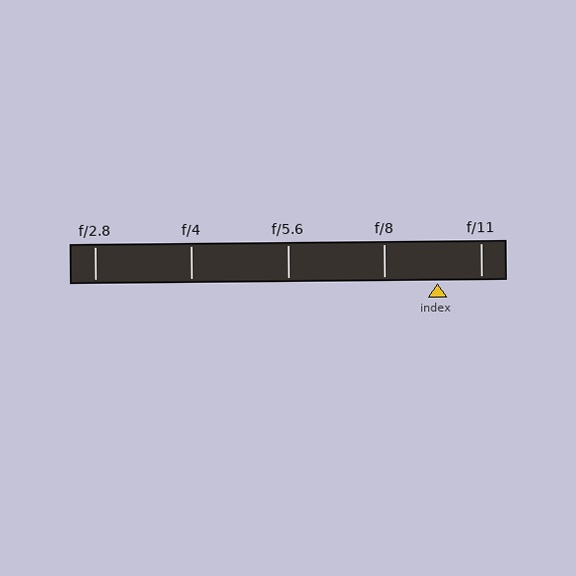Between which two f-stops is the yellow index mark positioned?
The index mark is between f/8 and f/11.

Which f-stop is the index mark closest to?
The index mark is closest to f/11.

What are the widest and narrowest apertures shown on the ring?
The widest aperture shown is f/2.8 and the narrowest is f/11.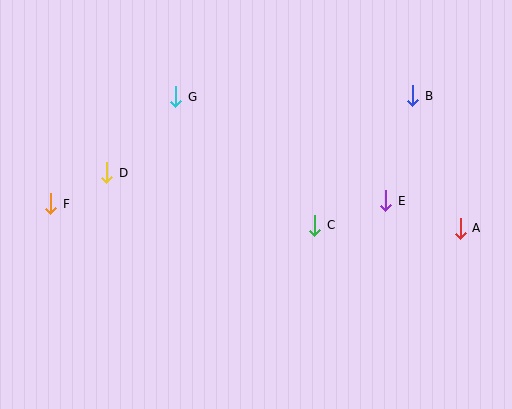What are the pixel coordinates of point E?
Point E is at (386, 201).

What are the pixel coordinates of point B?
Point B is at (413, 96).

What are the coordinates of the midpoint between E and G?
The midpoint between E and G is at (281, 149).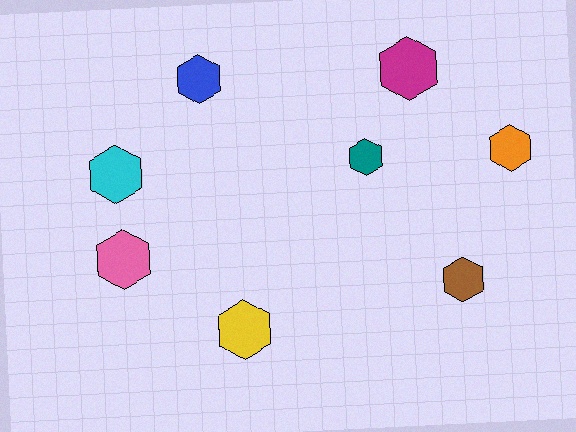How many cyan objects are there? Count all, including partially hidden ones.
There is 1 cyan object.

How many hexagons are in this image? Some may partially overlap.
There are 8 hexagons.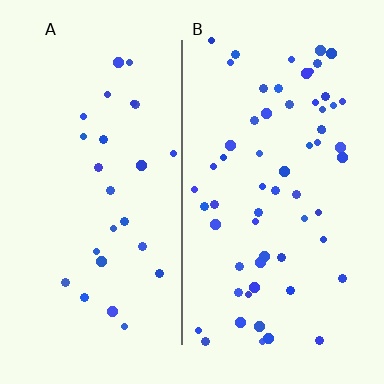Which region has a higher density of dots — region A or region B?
B (the right).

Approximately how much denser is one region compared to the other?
Approximately 2.3× — region B over region A.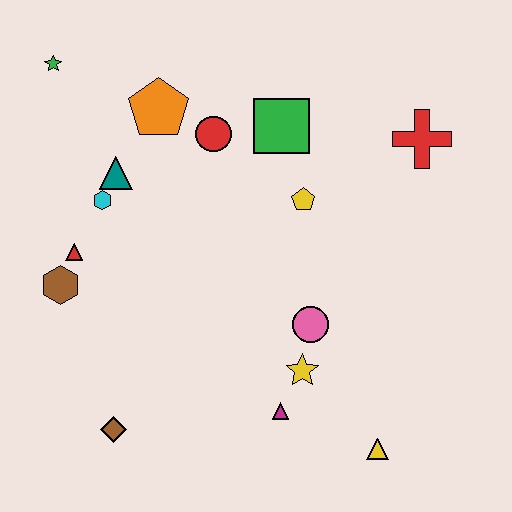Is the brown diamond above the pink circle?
No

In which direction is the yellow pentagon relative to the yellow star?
The yellow pentagon is above the yellow star.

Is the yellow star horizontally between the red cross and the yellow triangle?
No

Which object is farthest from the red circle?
The yellow triangle is farthest from the red circle.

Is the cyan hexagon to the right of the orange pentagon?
No